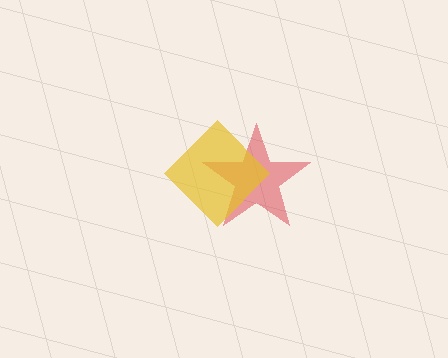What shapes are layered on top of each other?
The layered shapes are: a red star, a yellow diamond.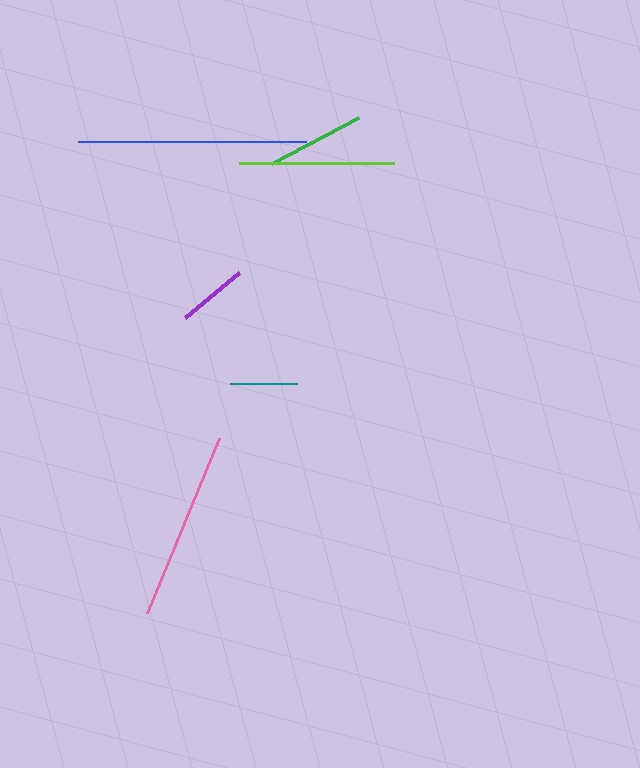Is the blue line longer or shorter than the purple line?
The blue line is longer than the purple line.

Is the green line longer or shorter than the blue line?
The blue line is longer than the green line.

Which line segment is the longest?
The blue line is the longest at approximately 228 pixels.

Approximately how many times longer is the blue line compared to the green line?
The blue line is approximately 2.3 times the length of the green line.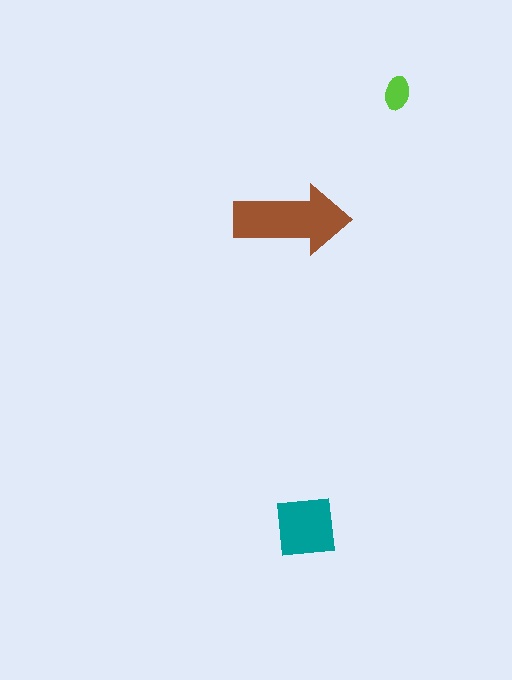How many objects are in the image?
There are 3 objects in the image.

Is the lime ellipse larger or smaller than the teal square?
Smaller.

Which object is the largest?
The brown arrow.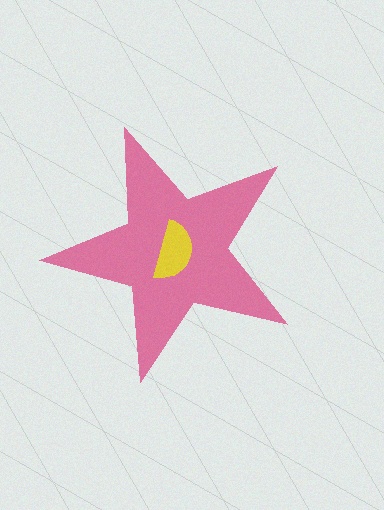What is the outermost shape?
The pink star.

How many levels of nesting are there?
2.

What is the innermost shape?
The yellow semicircle.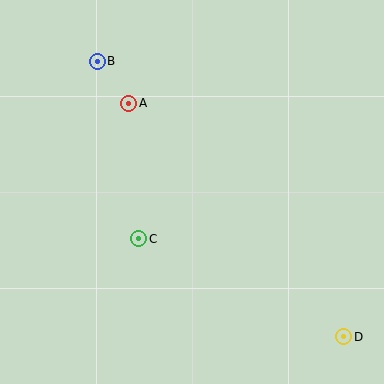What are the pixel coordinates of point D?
Point D is at (344, 337).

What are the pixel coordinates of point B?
Point B is at (97, 61).